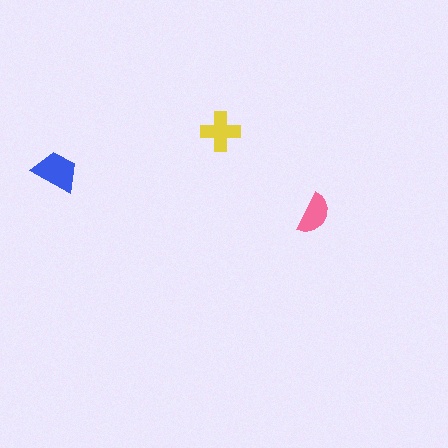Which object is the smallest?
The pink semicircle.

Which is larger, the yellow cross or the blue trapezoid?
The blue trapezoid.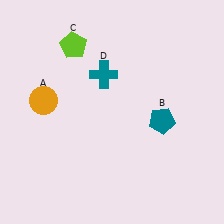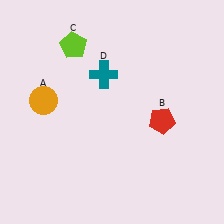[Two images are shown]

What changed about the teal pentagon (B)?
In Image 1, B is teal. In Image 2, it changed to red.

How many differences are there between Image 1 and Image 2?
There is 1 difference between the two images.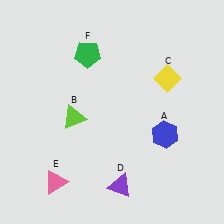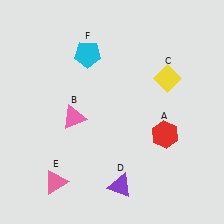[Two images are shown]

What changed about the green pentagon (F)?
In Image 1, F is green. In Image 2, it changed to cyan.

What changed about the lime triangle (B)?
In Image 1, B is lime. In Image 2, it changed to pink.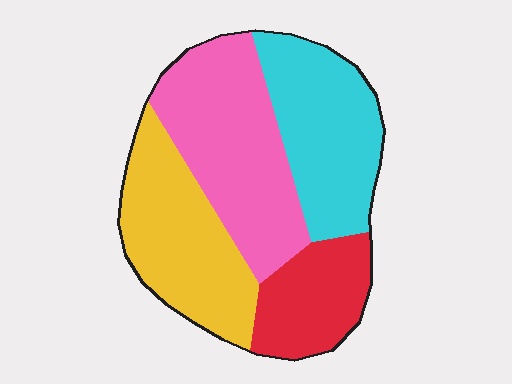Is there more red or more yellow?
Yellow.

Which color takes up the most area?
Pink, at roughly 30%.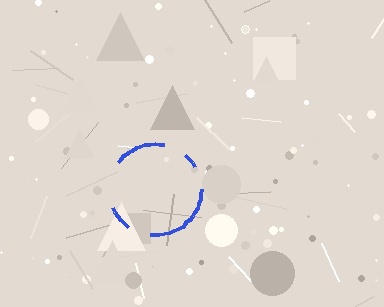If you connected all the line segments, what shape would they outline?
They would outline a circle.